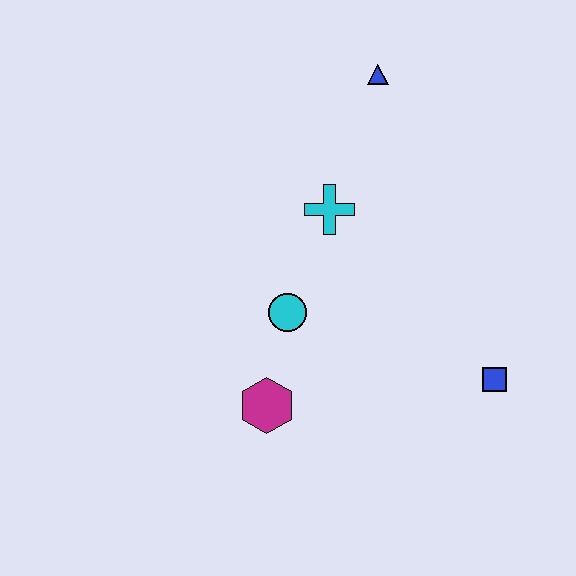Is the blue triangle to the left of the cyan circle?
No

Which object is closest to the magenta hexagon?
The cyan circle is closest to the magenta hexagon.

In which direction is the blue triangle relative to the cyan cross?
The blue triangle is above the cyan cross.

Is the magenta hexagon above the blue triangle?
No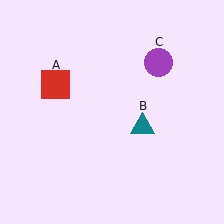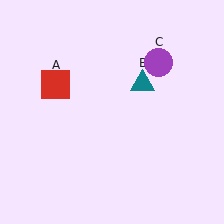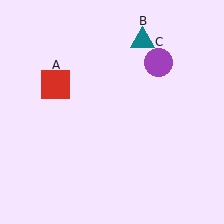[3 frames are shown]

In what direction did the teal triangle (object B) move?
The teal triangle (object B) moved up.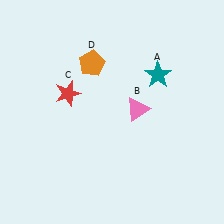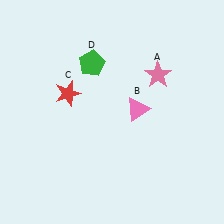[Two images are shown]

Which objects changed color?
A changed from teal to pink. D changed from orange to green.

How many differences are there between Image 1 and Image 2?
There are 2 differences between the two images.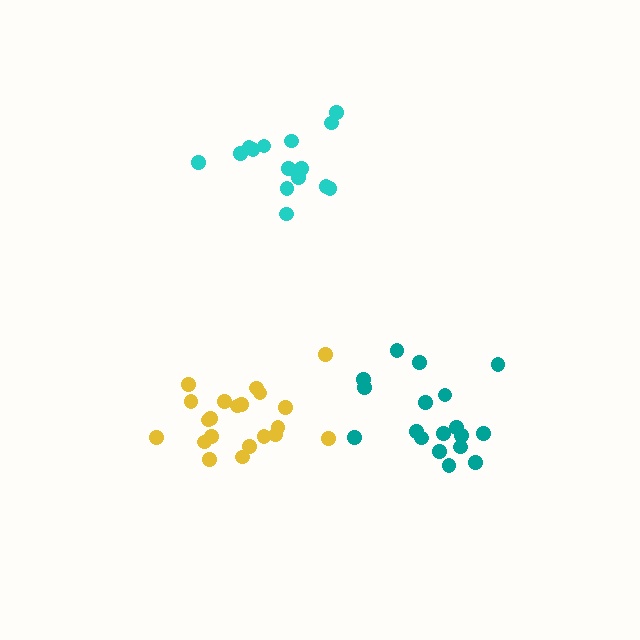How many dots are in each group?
Group 1: 18 dots, Group 2: 15 dots, Group 3: 21 dots (54 total).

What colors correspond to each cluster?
The clusters are colored: teal, cyan, yellow.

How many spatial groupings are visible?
There are 3 spatial groupings.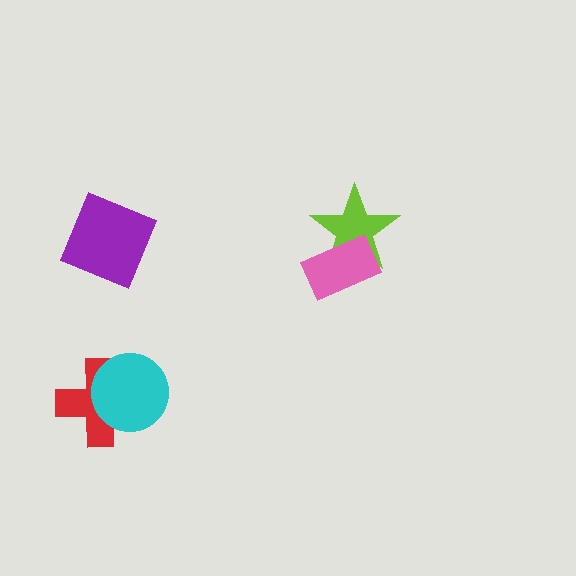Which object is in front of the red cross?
The cyan circle is in front of the red cross.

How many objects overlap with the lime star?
1 object overlaps with the lime star.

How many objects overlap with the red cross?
1 object overlaps with the red cross.